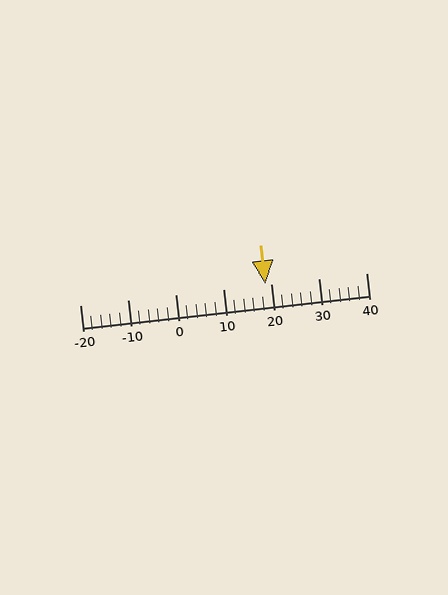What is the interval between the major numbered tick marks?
The major tick marks are spaced 10 units apart.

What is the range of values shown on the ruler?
The ruler shows values from -20 to 40.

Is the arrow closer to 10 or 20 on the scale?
The arrow is closer to 20.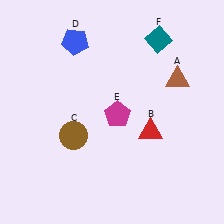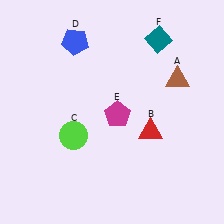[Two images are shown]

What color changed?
The circle (C) changed from brown in Image 1 to lime in Image 2.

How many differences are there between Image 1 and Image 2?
There is 1 difference between the two images.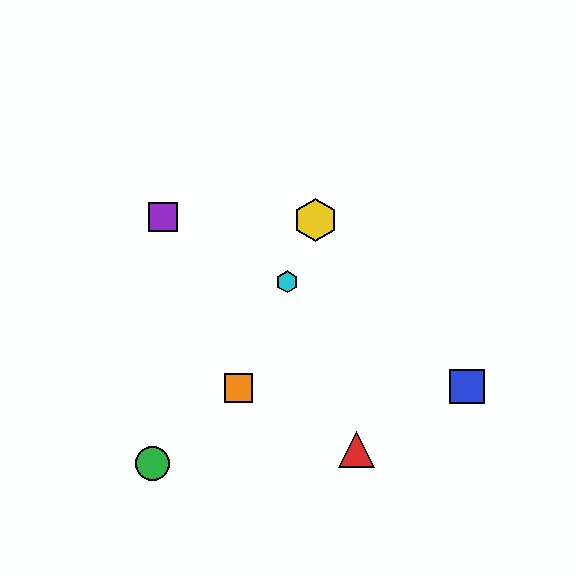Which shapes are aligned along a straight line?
The yellow hexagon, the orange square, the cyan hexagon are aligned along a straight line.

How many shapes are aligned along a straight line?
3 shapes (the yellow hexagon, the orange square, the cyan hexagon) are aligned along a straight line.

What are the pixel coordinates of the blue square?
The blue square is at (467, 387).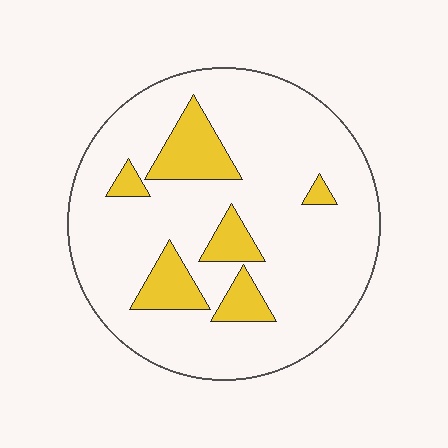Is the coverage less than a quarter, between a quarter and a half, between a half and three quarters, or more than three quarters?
Less than a quarter.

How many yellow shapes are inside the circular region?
6.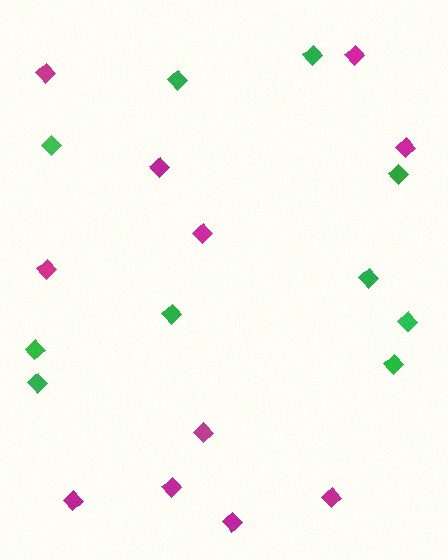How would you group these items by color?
There are 2 groups: one group of magenta diamonds (11) and one group of green diamonds (10).